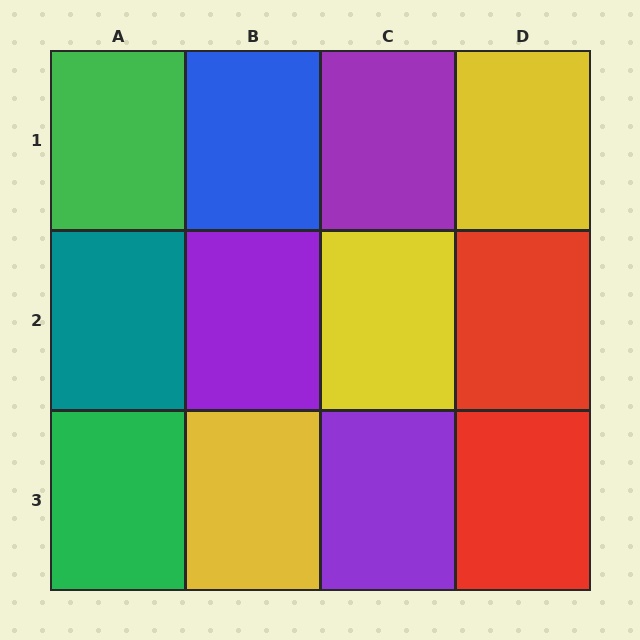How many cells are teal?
1 cell is teal.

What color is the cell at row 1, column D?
Yellow.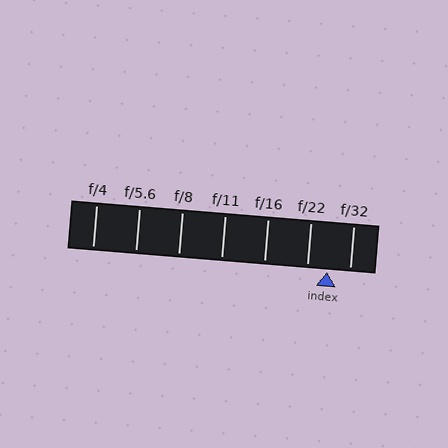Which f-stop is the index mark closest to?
The index mark is closest to f/22.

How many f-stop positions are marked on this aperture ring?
There are 7 f-stop positions marked.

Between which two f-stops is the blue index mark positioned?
The index mark is between f/22 and f/32.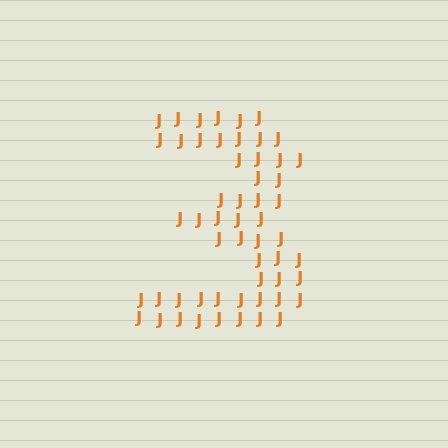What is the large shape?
The large shape is the digit 3.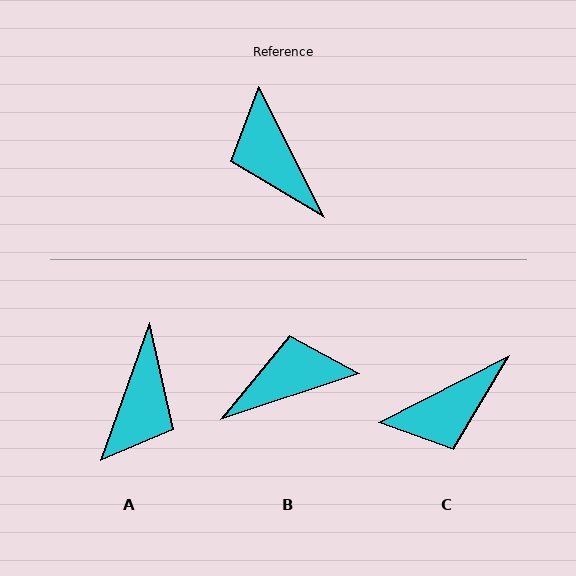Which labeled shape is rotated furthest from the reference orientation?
A, about 134 degrees away.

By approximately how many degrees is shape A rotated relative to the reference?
Approximately 134 degrees counter-clockwise.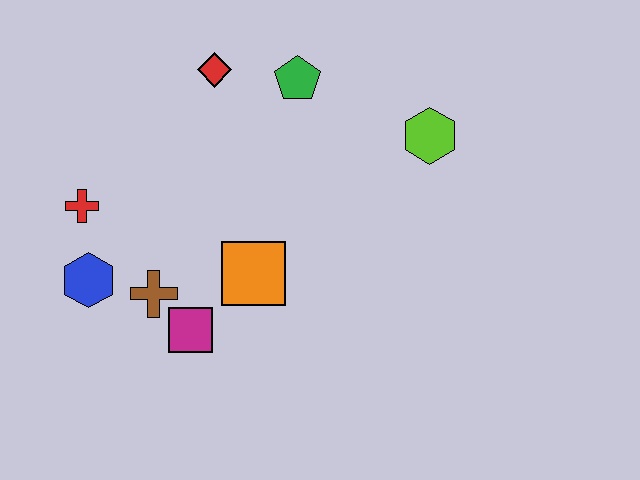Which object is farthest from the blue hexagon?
The lime hexagon is farthest from the blue hexagon.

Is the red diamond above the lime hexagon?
Yes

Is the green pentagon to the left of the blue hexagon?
No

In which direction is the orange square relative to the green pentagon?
The orange square is below the green pentagon.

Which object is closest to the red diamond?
The green pentagon is closest to the red diamond.